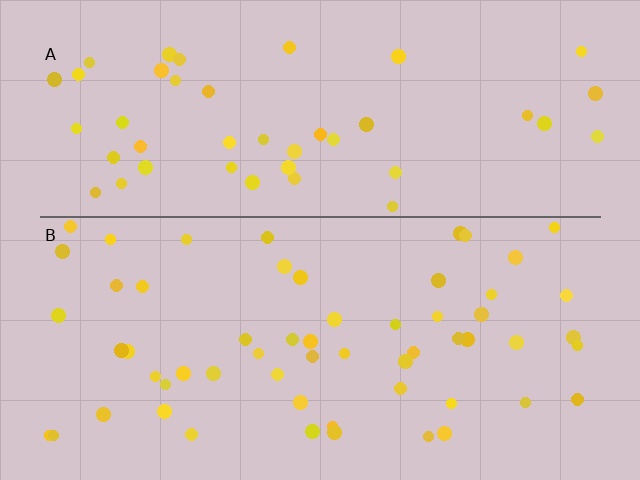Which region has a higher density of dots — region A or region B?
B (the bottom).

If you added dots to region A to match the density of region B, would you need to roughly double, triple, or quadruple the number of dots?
Approximately double.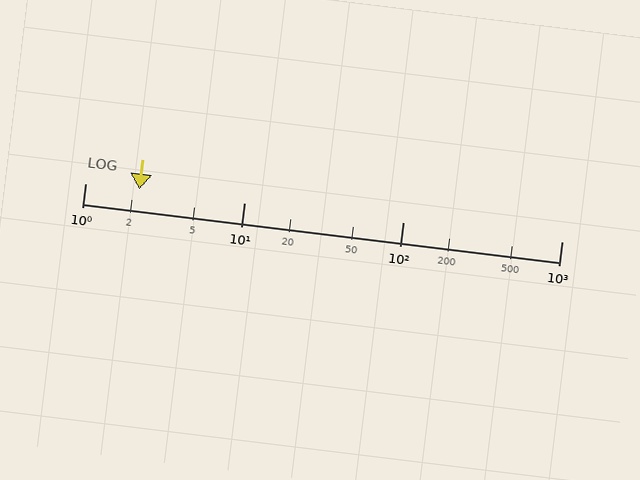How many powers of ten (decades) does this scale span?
The scale spans 3 decades, from 1 to 1000.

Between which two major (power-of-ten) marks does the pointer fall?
The pointer is between 1 and 10.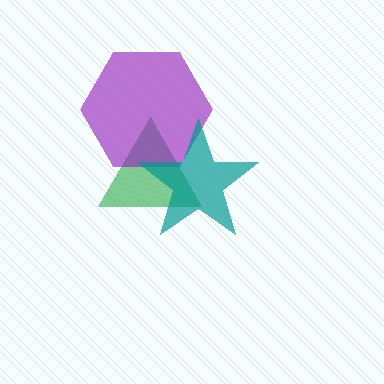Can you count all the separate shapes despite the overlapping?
Yes, there are 3 separate shapes.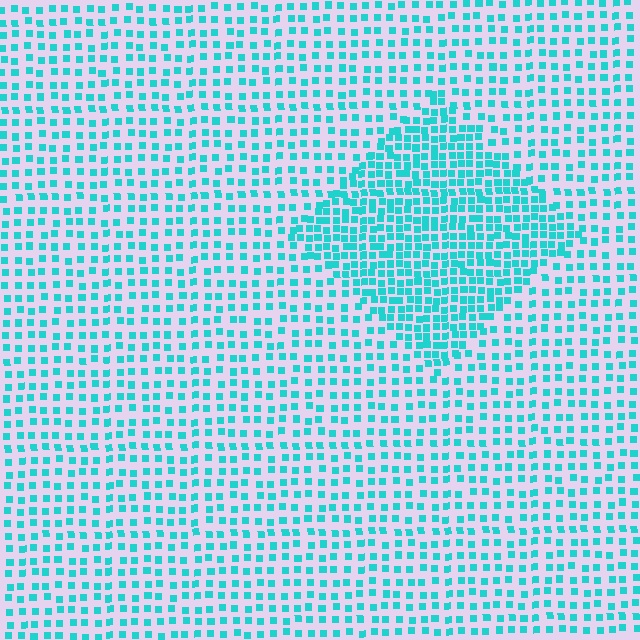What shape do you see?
I see a diamond.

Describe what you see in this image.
The image contains small cyan elements arranged at two different densities. A diamond-shaped region is visible where the elements are more densely packed than the surrounding area.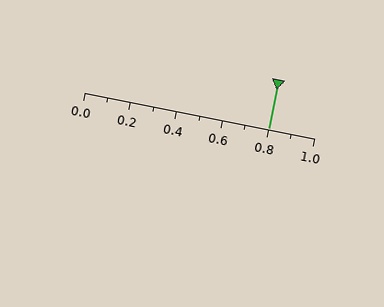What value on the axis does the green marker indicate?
The marker indicates approximately 0.8.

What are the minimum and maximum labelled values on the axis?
The axis runs from 0.0 to 1.0.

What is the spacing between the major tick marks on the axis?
The major ticks are spaced 0.2 apart.